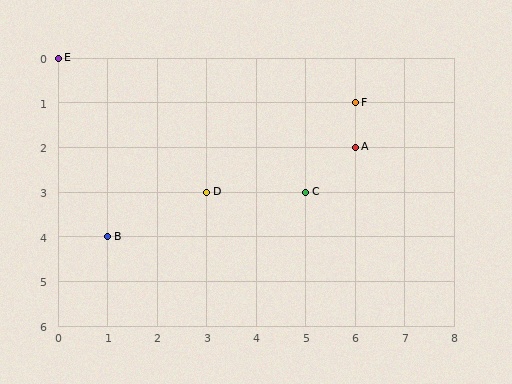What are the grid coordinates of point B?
Point B is at grid coordinates (1, 4).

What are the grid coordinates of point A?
Point A is at grid coordinates (6, 2).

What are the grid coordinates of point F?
Point F is at grid coordinates (6, 1).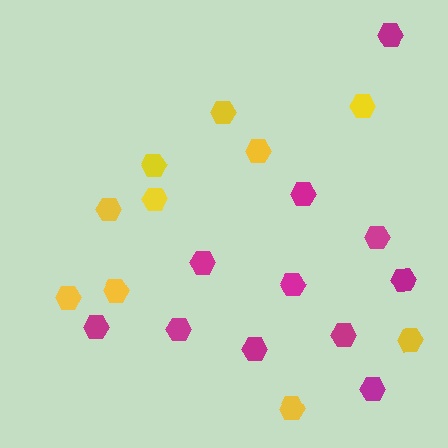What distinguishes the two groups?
There are 2 groups: one group of yellow hexagons (10) and one group of magenta hexagons (11).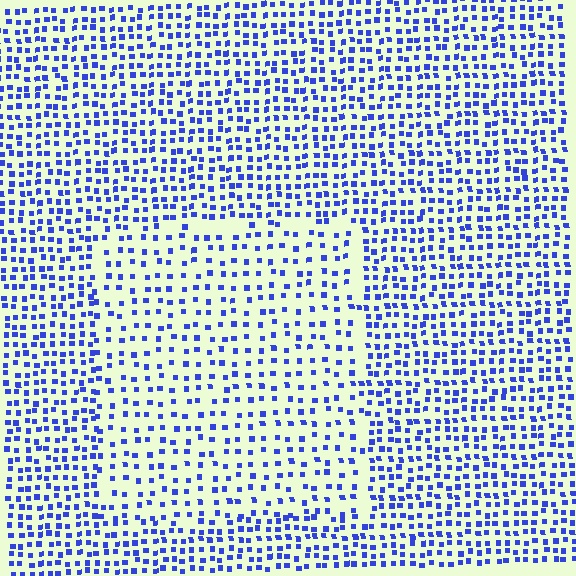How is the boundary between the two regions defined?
The boundary is defined by a change in element density (approximately 1.8x ratio). All elements are the same color, size, and shape.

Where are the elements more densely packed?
The elements are more densely packed outside the rectangle boundary.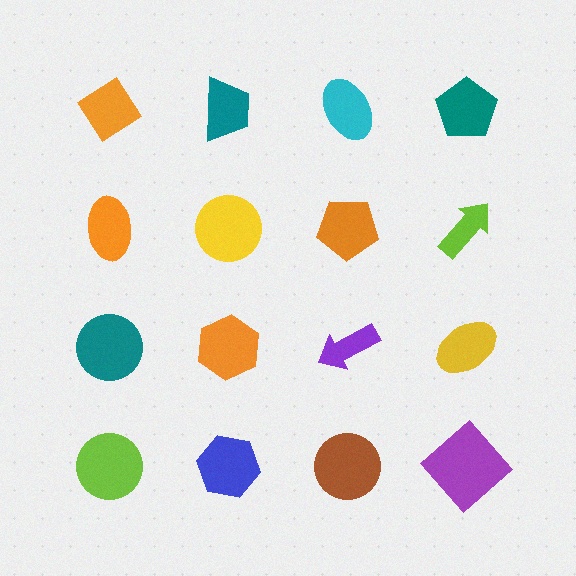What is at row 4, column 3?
A brown circle.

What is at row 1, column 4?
A teal pentagon.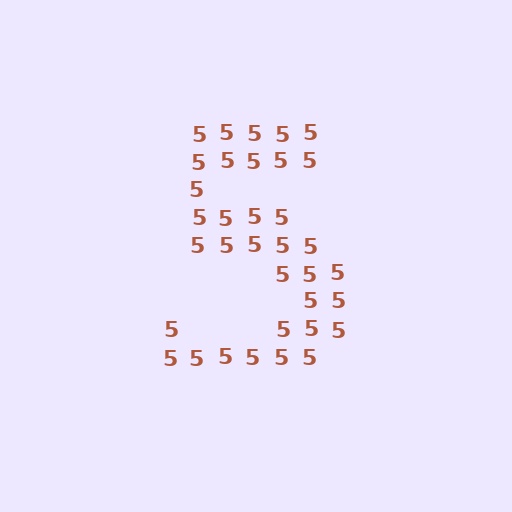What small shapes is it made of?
It is made of small digit 5's.